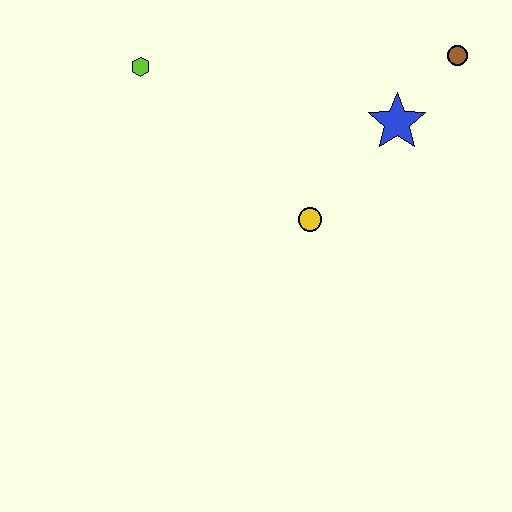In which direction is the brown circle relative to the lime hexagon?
The brown circle is to the right of the lime hexagon.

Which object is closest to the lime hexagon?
The yellow circle is closest to the lime hexagon.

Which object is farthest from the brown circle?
The lime hexagon is farthest from the brown circle.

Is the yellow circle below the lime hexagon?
Yes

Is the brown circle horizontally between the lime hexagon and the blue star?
No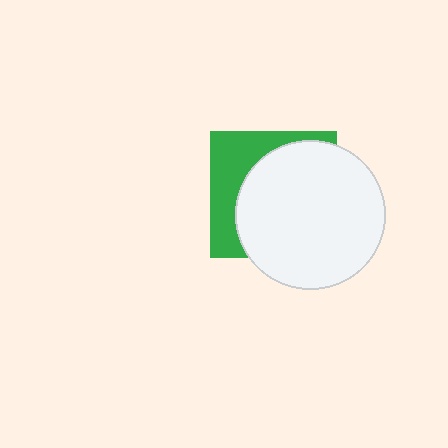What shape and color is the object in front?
The object in front is a white circle.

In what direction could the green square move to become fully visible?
The green square could move left. That would shift it out from behind the white circle entirely.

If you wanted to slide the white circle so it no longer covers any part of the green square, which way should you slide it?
Slide it right — that is the most direct way to separate the two shapes.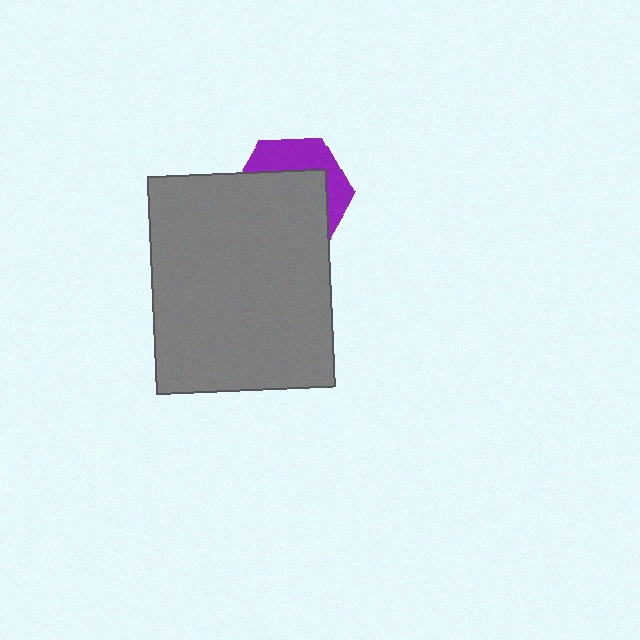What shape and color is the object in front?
The object in front is a gray rectangle.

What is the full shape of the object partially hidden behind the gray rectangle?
The partially hidden object is a purple hexagon.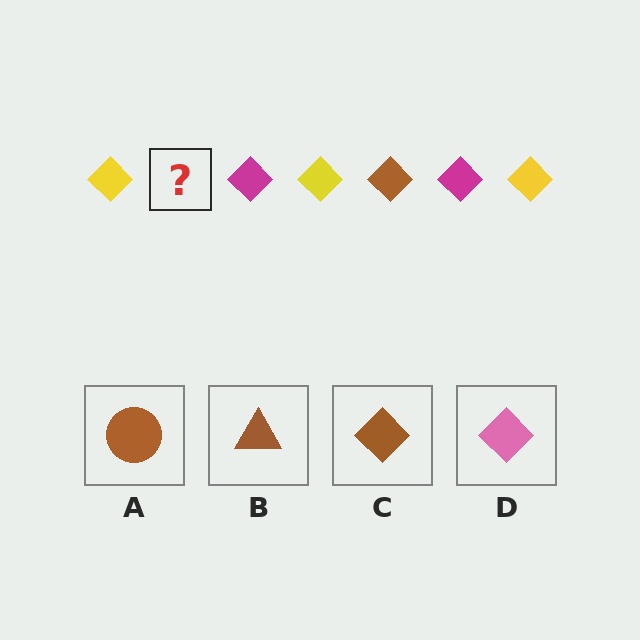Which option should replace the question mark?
Option C.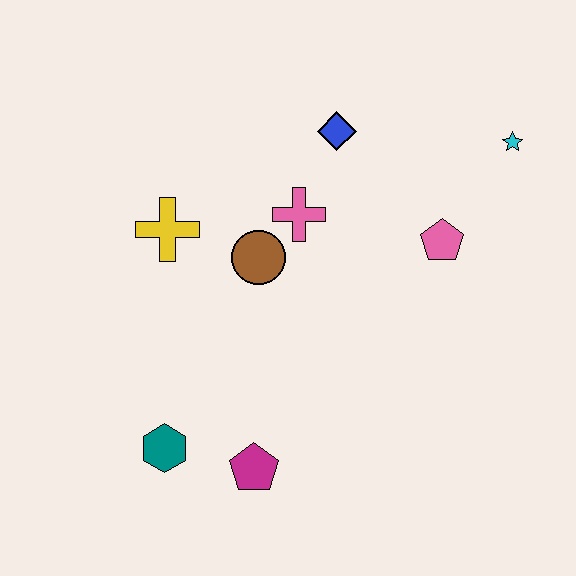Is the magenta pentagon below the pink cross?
Yes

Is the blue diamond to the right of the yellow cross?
Yes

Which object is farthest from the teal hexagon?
The cyan star is farthest from the teal hexagon.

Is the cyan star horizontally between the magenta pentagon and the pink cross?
No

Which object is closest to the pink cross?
The brown circle is closest to the pink cross.